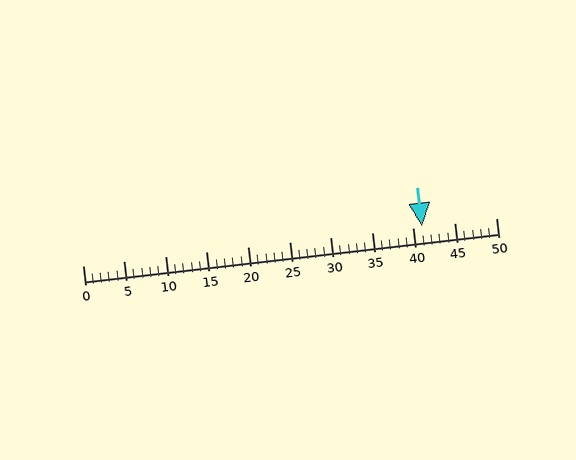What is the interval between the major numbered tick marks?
The major tick marks are spaced 5 units apart.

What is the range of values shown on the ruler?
The ruler shows values from 0 to 50.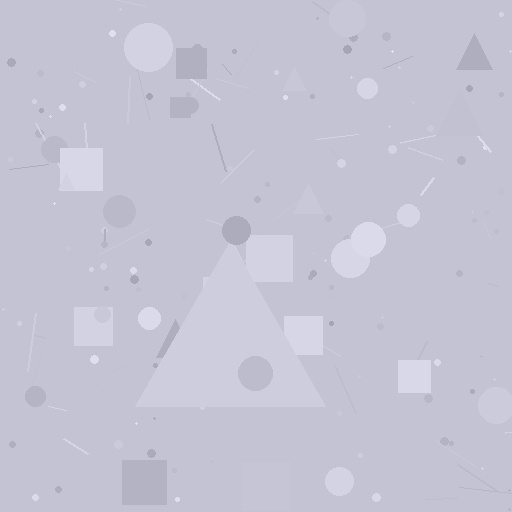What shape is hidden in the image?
A triangle is hidden in the image.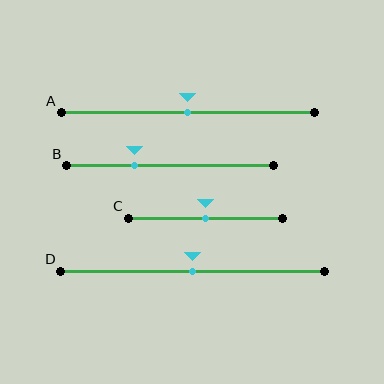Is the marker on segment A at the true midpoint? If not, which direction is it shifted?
Yes, the marker on segment A is at the true midpoint.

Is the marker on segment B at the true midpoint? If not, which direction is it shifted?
No, the marker on segment B is shifted to the left by about 18% of the segment length.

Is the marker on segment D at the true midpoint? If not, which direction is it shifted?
Yes, the marker on segment D is at the true midpoint.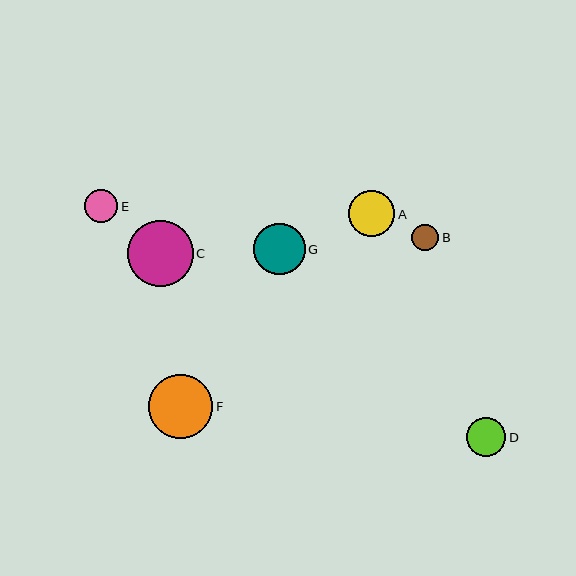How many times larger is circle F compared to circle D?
Circle F is approximately 1.6 times the size of circle D.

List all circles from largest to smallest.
From largest to smallest: C, F, G, A, D, E, B.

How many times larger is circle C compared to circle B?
Circle C is approximately 2.5 times the size of circle B.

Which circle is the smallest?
Circle B is the smallest with a size of approximately 27 pixels.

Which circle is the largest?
Circle C is the largest with a size of approximately 65 pixels.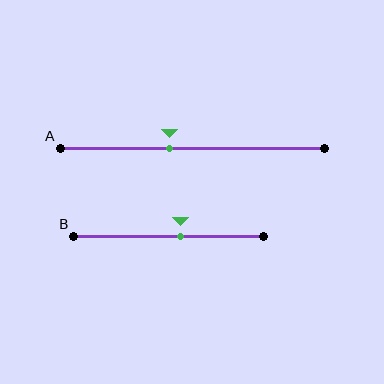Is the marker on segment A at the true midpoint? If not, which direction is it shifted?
No, the marker on segment A is shifted to the left by about 9% of the segment length.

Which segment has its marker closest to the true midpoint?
Segment B has its marker closest to the true midpoint.